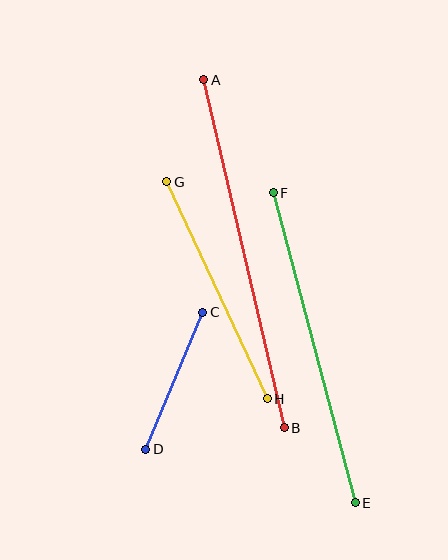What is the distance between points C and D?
The distance is approximately 148 pixels.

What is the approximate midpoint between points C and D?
The midpoint is at approximately (174, 381) pixels.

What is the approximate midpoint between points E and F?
The midpoint is at approximately (314, 348) pixels.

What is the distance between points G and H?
The distance is approximately 239 pixels.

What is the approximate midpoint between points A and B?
The midpoint is at approximately (244, 254) pixels.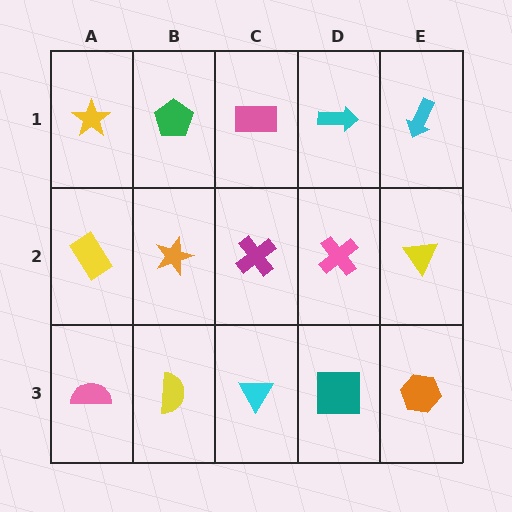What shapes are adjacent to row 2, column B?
A green pentagon (row 1, column B), a yellow semicircle (row 3, column B), a yellow rectangle (row 2, column A), a magenta cross (row 2, column C).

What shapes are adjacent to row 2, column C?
A pink rectangle (row 1, column C), a cyan triangle (row 3, column C), an orange star (row 2, column B), a pink cross (row 2, column D).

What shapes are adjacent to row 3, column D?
A pink cross (row 2, column D), a cyan triangle (row 3, column C), an orange hexagon (row 3, column E).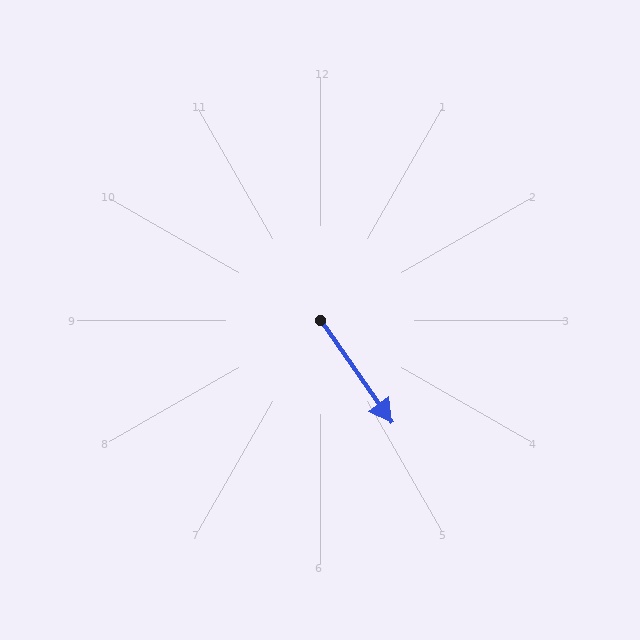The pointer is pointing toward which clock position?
Roughly 5 o'clock.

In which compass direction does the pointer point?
Southeast.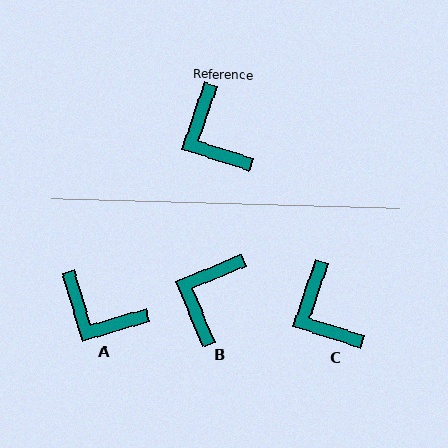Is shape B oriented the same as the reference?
No, it is off by about 49 degrees.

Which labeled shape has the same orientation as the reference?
C.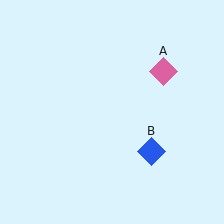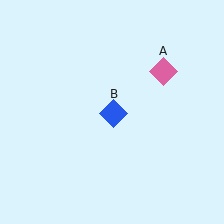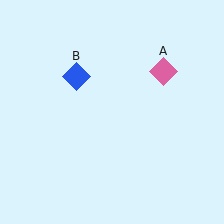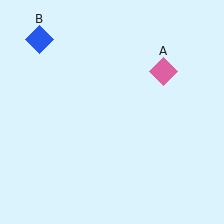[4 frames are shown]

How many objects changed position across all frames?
1 object changed position: blue diamond (object B).